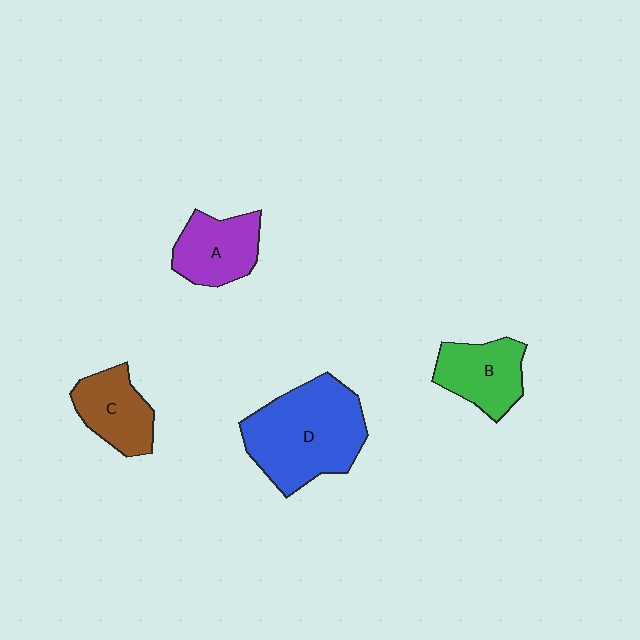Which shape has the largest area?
Shape D (blue).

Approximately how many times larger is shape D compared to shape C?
Approximately 2.0 times.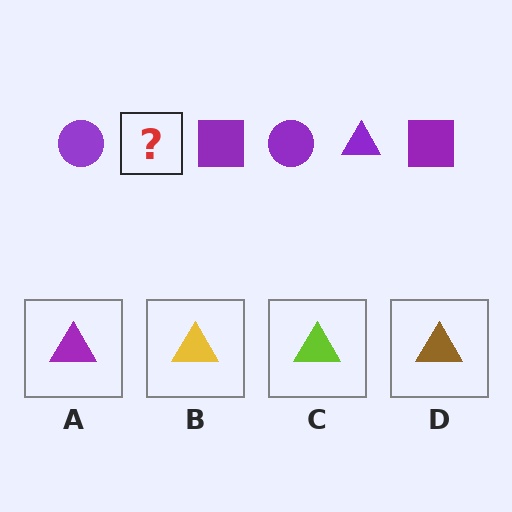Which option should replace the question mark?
Option A.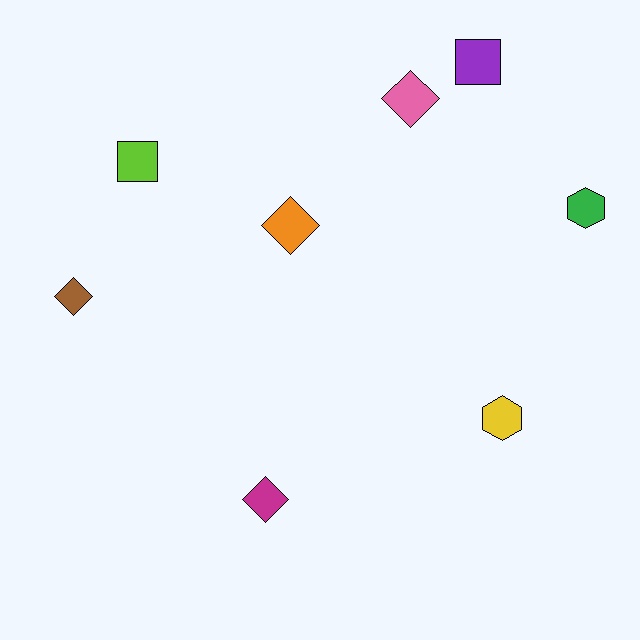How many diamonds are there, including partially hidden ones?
There are 4 diamonds.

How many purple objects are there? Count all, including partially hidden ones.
There is 1 purple object.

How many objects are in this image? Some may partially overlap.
There are 8 objects.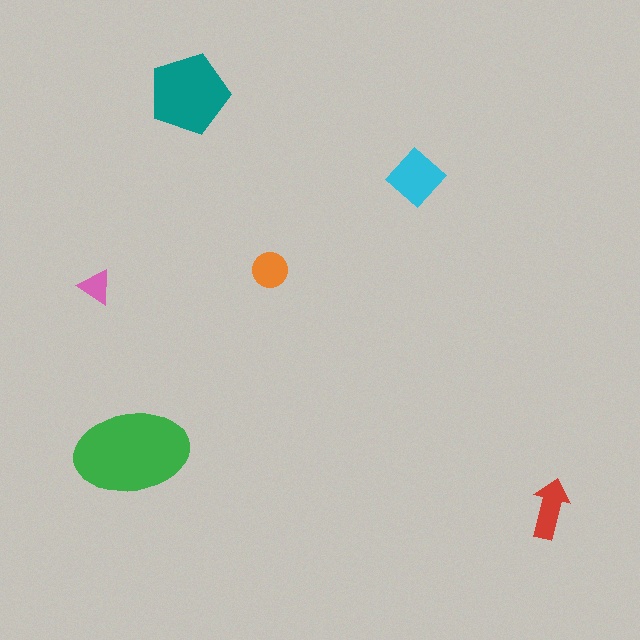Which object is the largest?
The green ellipse.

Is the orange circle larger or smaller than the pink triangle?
Larger.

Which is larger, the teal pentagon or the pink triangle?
The teal pentagon.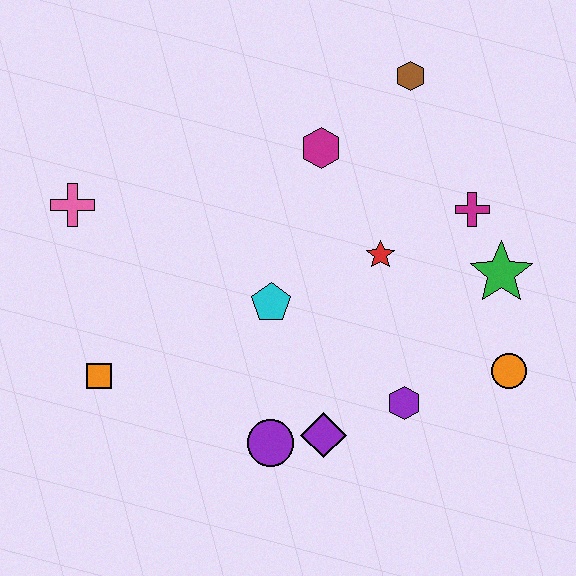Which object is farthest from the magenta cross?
The orange square is farthest from the magenta cross.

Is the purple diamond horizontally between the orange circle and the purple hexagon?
No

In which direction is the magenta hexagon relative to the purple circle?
The magenta hexagon is above the purple circle.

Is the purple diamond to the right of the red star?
No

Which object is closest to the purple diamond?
The purple circle is closest to the purple diamond.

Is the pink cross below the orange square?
No